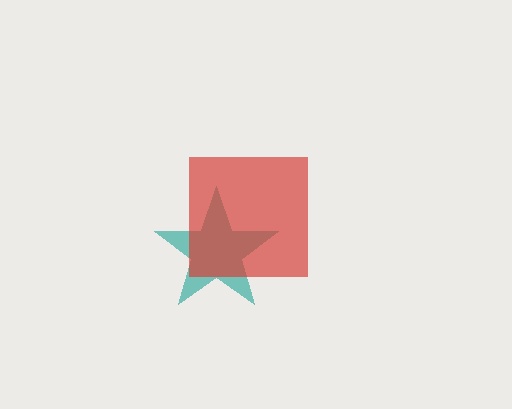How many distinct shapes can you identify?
There are 2 distinct shapes: a teal star, a red square.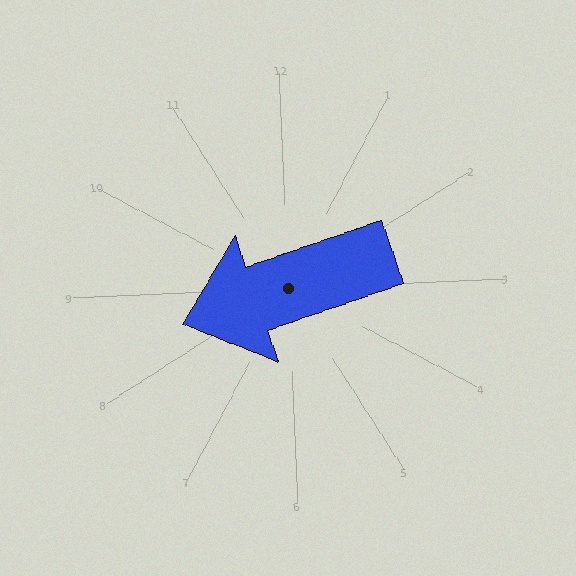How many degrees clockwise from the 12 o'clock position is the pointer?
Approximately 253 degrees.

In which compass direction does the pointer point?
West.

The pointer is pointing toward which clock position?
Roughly 8 o'clock.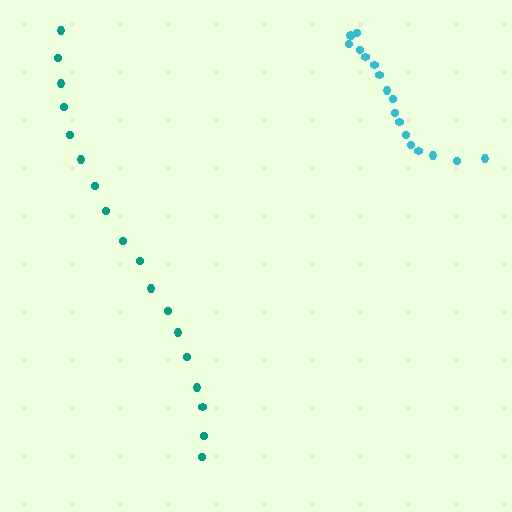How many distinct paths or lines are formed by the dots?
There are 2 distinct paths.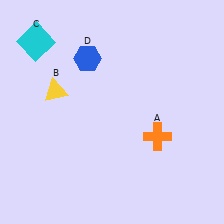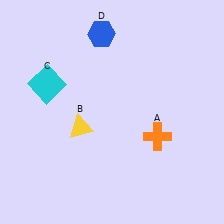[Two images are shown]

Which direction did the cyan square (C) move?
The cyan square (C) moved down.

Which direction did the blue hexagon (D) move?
The blue hexagon (D) moved up.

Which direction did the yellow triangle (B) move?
The yellow triangle (B) moved down.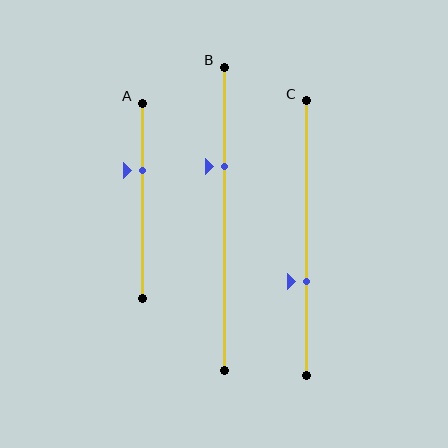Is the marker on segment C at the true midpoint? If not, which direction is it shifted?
No, the marker on segment C is shifted downward by about 16% of the segment length.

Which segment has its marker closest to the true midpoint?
Segment A has its marker closest to the true midpoint.